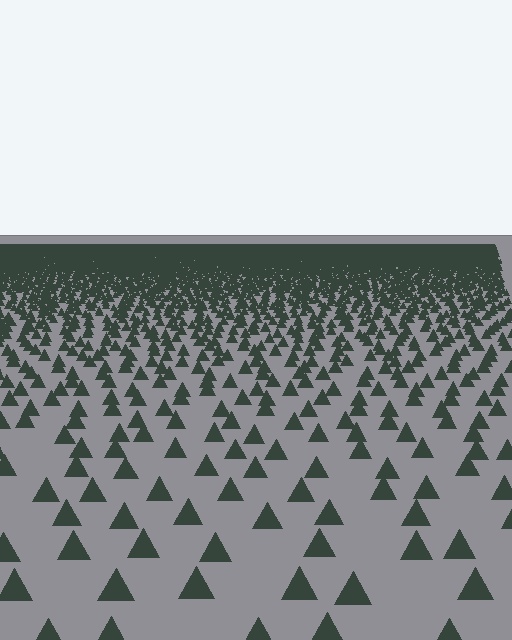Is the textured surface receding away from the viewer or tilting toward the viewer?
The surface is receding away from the viewer. Texture elements get smaller and denser toward the top.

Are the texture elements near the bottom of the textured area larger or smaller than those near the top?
Larger. Near the bottom, elements are closer to the viewer and appear at a bigger on-screen size.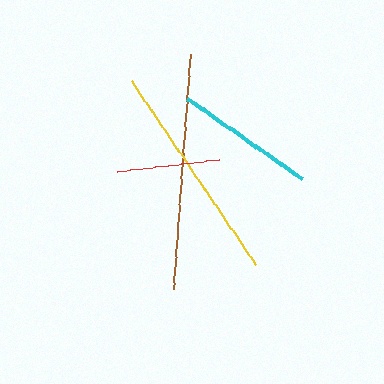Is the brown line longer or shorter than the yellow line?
The brown line is longer than the yellow line.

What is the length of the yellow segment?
The yellow segment is approximately 221 pixels long.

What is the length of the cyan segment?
The cyan segment is approximately 139 pixels long.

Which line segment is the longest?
The brown line is the longest at approximately 235 pixels.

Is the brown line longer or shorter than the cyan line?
The brown line is longer than the cyan line.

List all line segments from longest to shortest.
From longest to shortest: brown, yellow, cyan, red.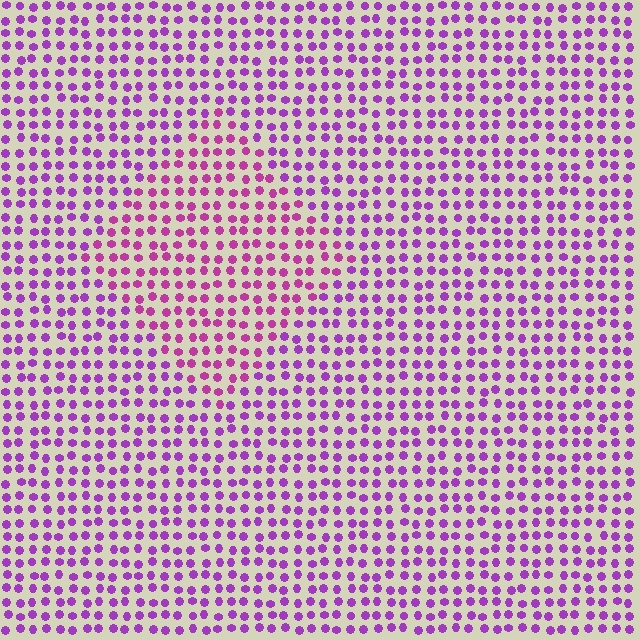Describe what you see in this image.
The image is filled with small purple elements in a uniform arrangement. A diamond-shaped region is visible where the elements are tinted to a slightly different hue, forming a subtle color boundary.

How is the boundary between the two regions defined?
The boundary is defined purely by a slight shift in hue (about 27 degrees). Spacing, size, and orientation are identical on both sides.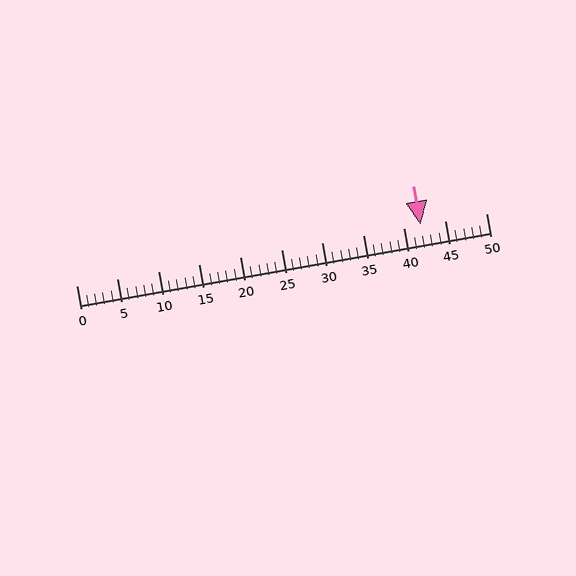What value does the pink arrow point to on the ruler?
The pink arrow points to approximately 42.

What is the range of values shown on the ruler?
The ruler shows values from 0 to 50.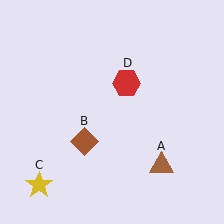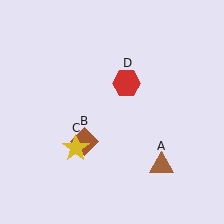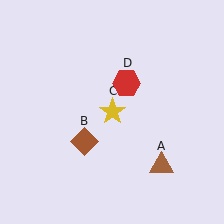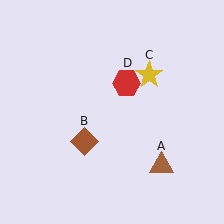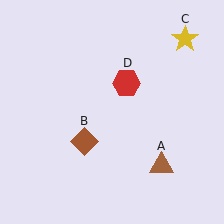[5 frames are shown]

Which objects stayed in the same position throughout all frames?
Brown triangle (object A) and brown diamond (object B) and red hexagon (object D) remained stationary.